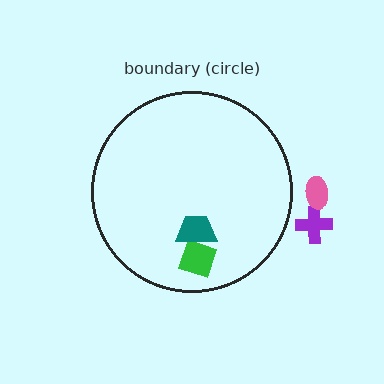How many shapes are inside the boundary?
2 inside, 2 outside.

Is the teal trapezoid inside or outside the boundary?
Inside.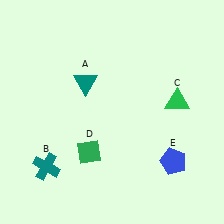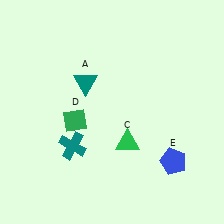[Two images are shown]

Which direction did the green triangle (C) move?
The green triangle (C) moved left.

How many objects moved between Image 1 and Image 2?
3 objects moved between the two images.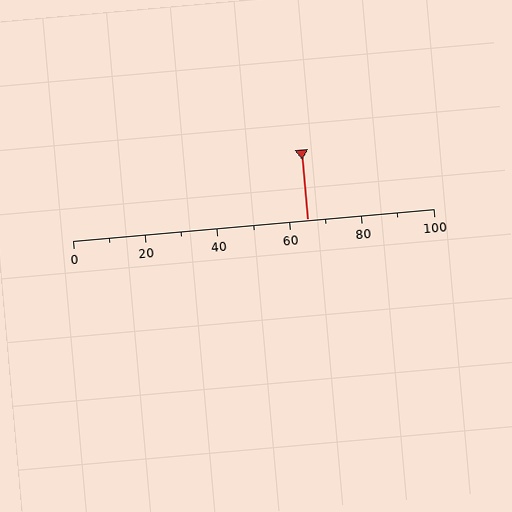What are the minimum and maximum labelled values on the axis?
The axis runs from 0 to 100.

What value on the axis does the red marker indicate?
The marker indicates approximately 65.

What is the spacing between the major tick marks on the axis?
The major ticks are spaced 20 apart.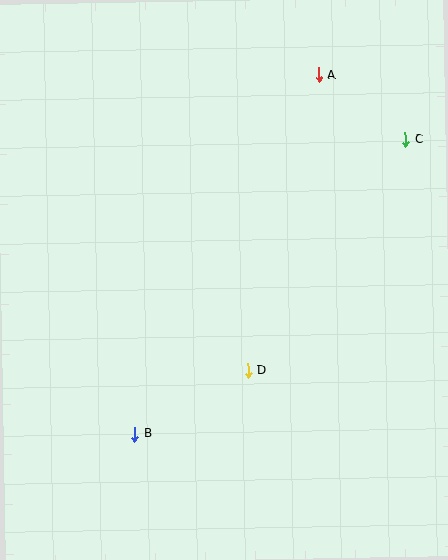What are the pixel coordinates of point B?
Point B is at (135, 434).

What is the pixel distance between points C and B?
The distance between C and B is 400 pixels.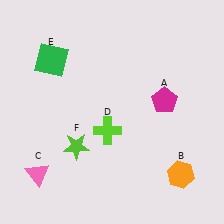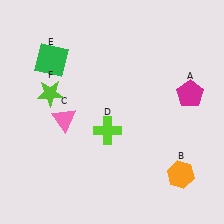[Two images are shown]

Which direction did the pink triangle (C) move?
The pink triangle (C) moved up.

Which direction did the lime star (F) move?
The lime star (F) moved up.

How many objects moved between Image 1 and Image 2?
3 objects moved between the two images.